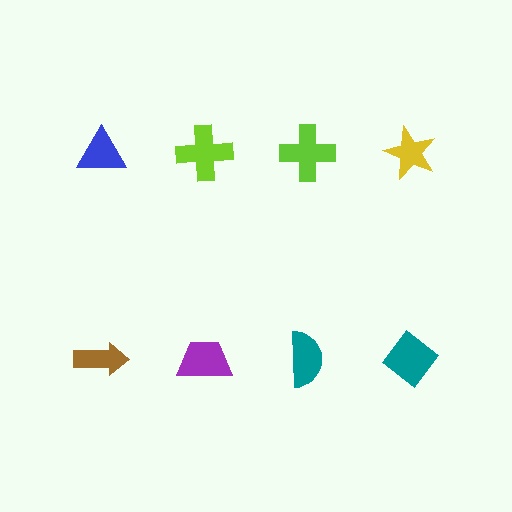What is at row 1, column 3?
A lime cross.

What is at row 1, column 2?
A lime cross.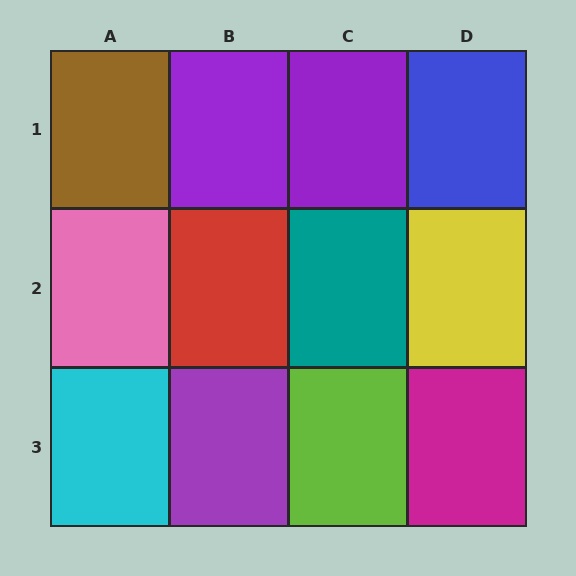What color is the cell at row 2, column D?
Yellow.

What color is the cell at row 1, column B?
Purple.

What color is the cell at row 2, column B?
Red.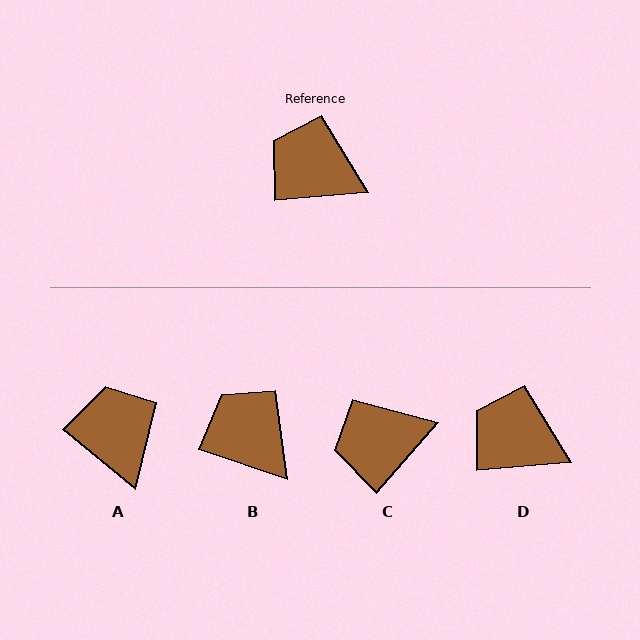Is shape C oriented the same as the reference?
No, it is off by about 44 degrees.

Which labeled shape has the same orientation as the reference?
D.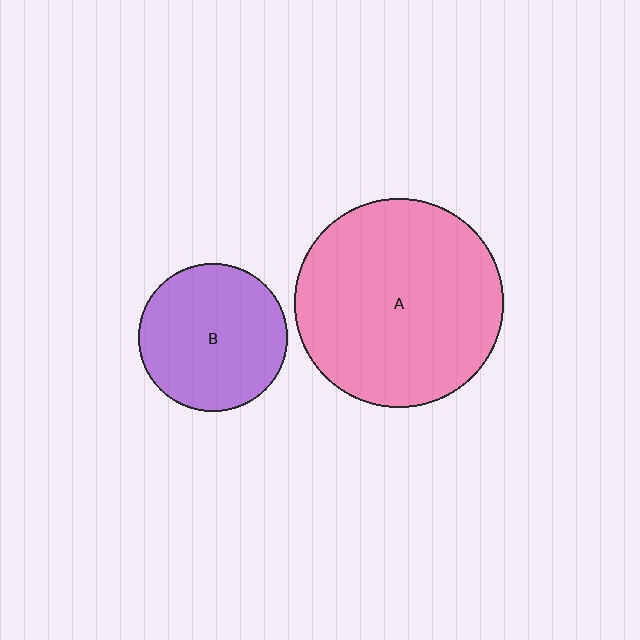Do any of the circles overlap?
No, none of the circles overlap.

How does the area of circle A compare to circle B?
Approximately 2.0 times.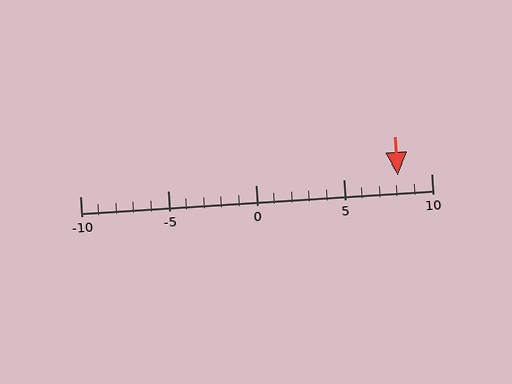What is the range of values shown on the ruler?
The ruler shows values from -10 to 10.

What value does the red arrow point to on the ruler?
The red arrow points to approximately 8.